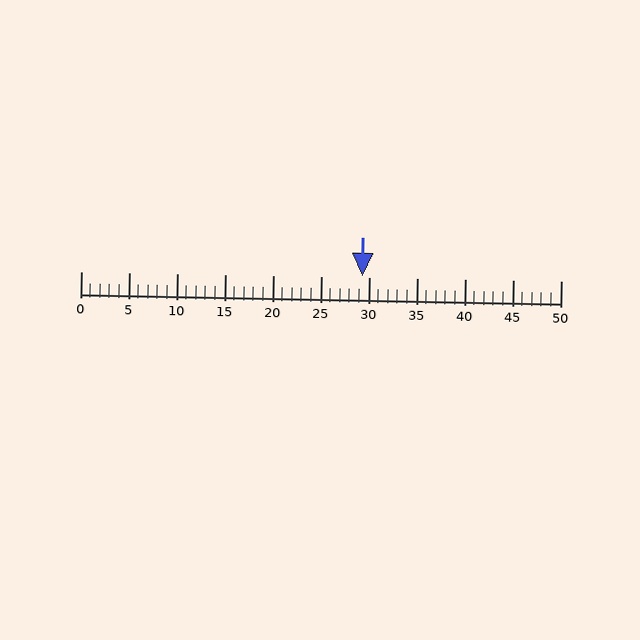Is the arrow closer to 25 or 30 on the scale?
The arrow is closer to 30.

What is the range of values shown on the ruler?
The ruler shows values from 0 to 50.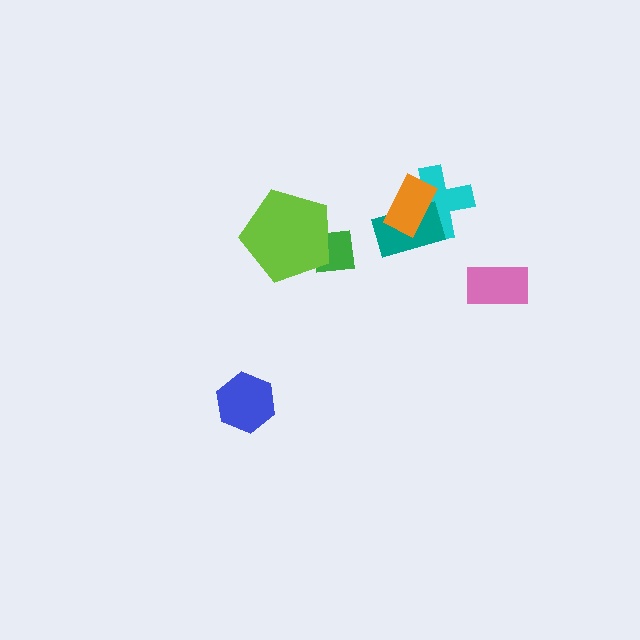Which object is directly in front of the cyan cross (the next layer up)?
The teal rectangle is directly in front of the cyan cross.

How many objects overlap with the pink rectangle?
0 objects overlap with the pink rectangle.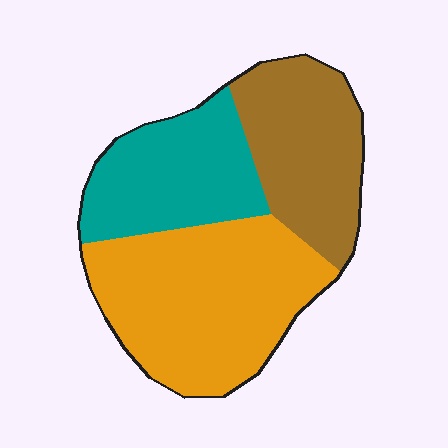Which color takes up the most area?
Orange, at roughly 45%.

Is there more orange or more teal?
Orange.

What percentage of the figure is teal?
Teal covers about 25% of the figure.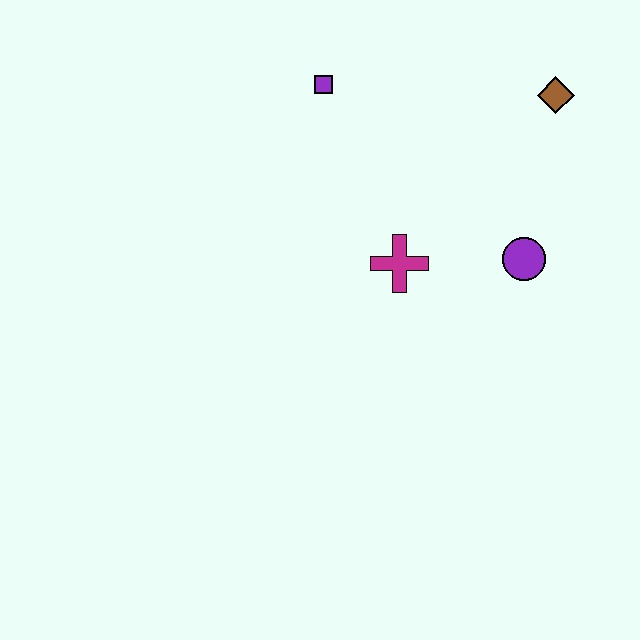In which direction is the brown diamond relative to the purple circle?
The brown diamond is above the purple circle.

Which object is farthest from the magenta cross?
The brown diamond is farthest from the magenta cross.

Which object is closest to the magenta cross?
The purple circle is closest to the magenta cross.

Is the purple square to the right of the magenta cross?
No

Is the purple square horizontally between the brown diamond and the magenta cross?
No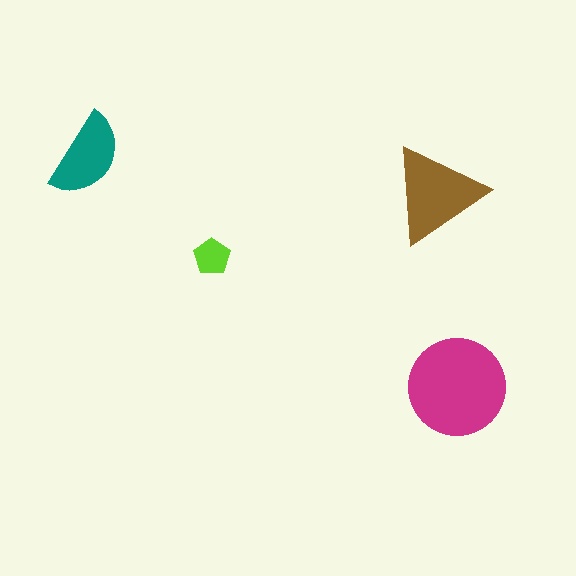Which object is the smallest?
The lime pentagon.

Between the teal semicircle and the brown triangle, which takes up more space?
The brown triangle.